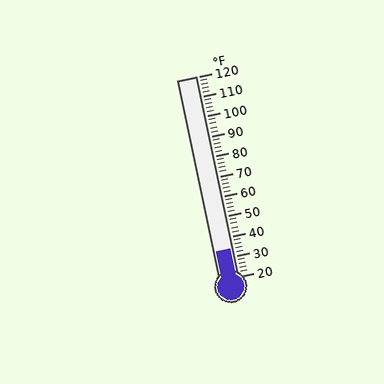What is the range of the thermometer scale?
The thermometer scale ranges from 20°F to 120°F.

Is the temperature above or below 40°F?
The temperature is below 40°F.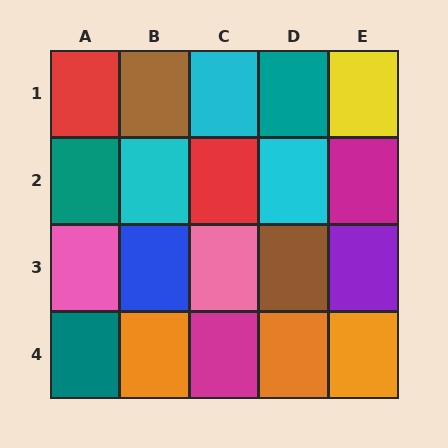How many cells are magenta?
2 cells are magenta.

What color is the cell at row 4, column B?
Orange.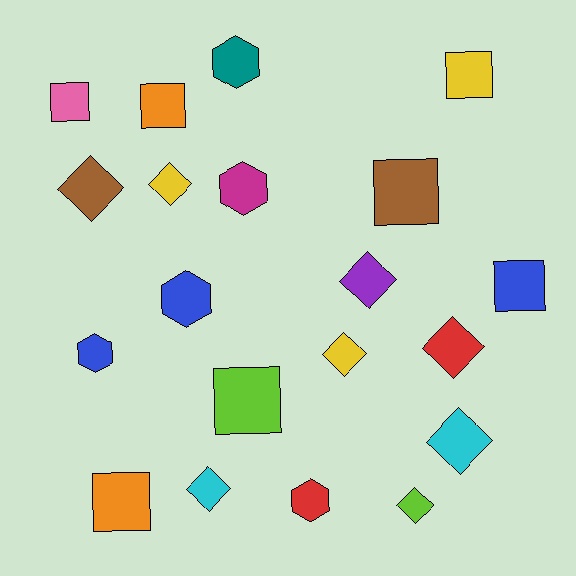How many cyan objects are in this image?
There are 2 cyan objects.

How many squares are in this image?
There are 7 squares.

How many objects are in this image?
There are 20 objects.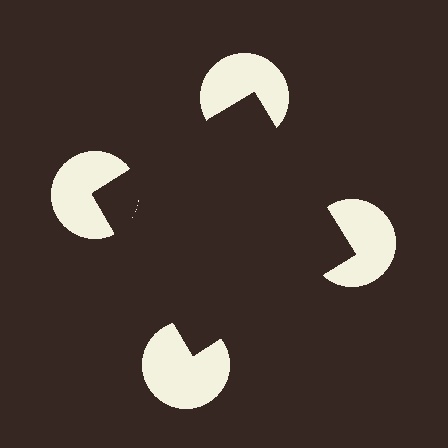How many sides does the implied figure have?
4 sides.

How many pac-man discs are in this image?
There are 4 — one at each vertex of the illusory square.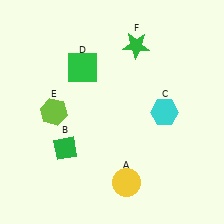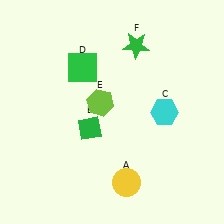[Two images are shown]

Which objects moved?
The objects that moved are: the green diamond (B), the lime hexagon (E).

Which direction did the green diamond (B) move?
The green diamond (B) moved right.